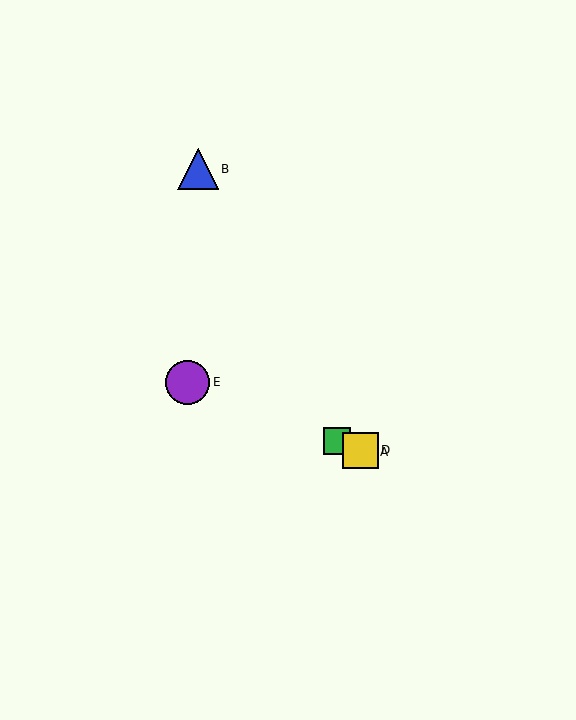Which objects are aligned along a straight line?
Objects A, C, D, E are aligned along a straight line.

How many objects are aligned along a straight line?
4 objects (A, C, D, E) are aligned along a straight line.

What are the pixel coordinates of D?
Object D is at (360, 450).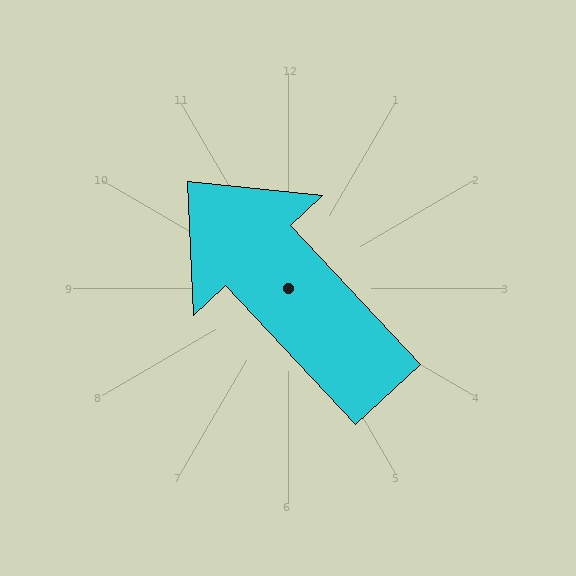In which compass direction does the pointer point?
Northwest.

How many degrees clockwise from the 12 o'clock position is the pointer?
Approximately 317 degrees.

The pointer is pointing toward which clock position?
Roughly 11 o'clock.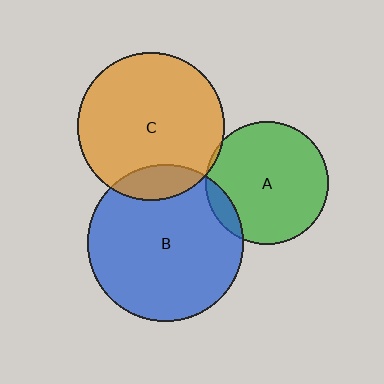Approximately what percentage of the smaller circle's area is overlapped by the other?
Approximately 10%.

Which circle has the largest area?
Circle B (blue).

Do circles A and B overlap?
Yes.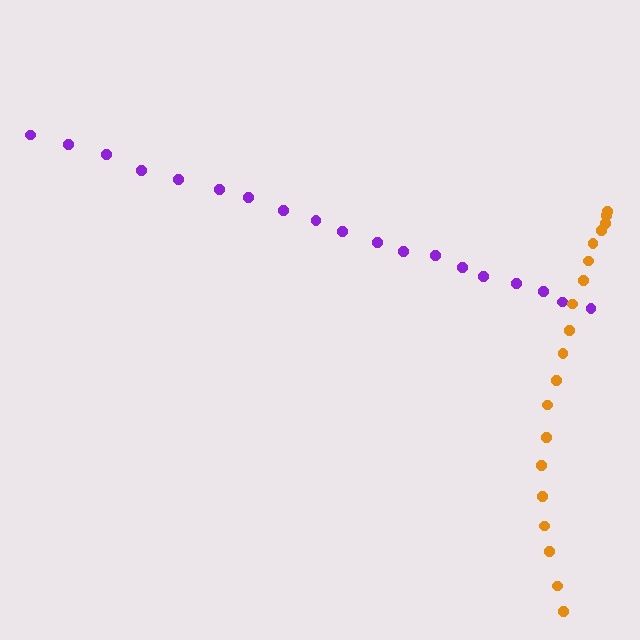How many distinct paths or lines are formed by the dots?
There are 2 distinct paths.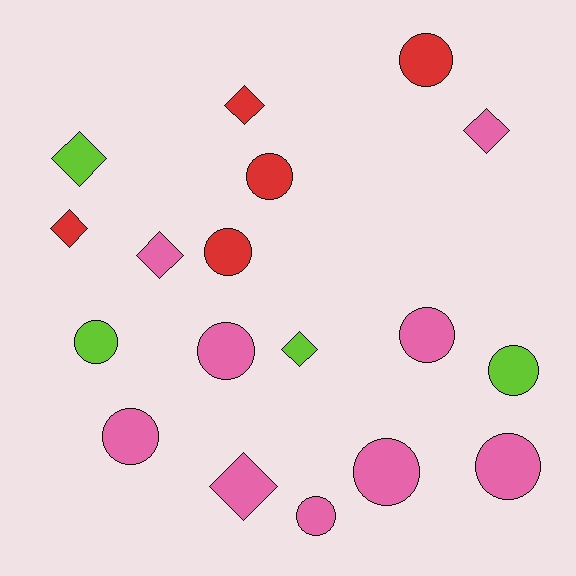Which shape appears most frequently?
Circle, with 11 objects.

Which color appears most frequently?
Pink, with 9 objects.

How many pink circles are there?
There are 6 pink circles.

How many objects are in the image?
There are 18 objects.